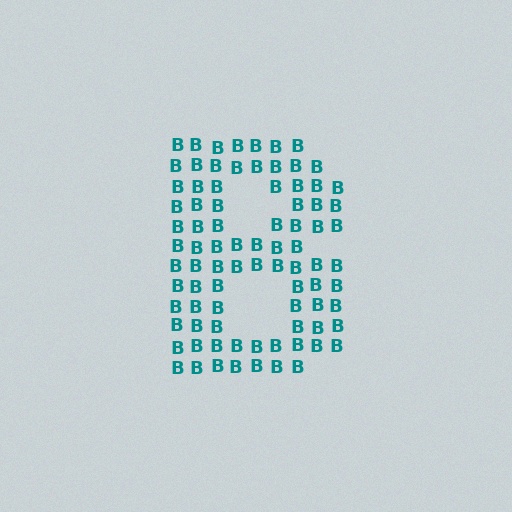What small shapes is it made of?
It is made of small letter B's.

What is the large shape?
The large shape is the letter B.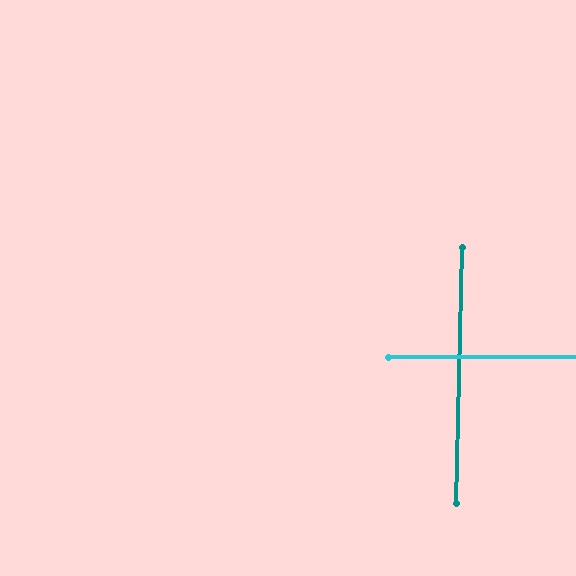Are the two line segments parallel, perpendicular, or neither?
Perpendicular — they meet at approximately 89°.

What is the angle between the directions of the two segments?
Approximately 89 degrees.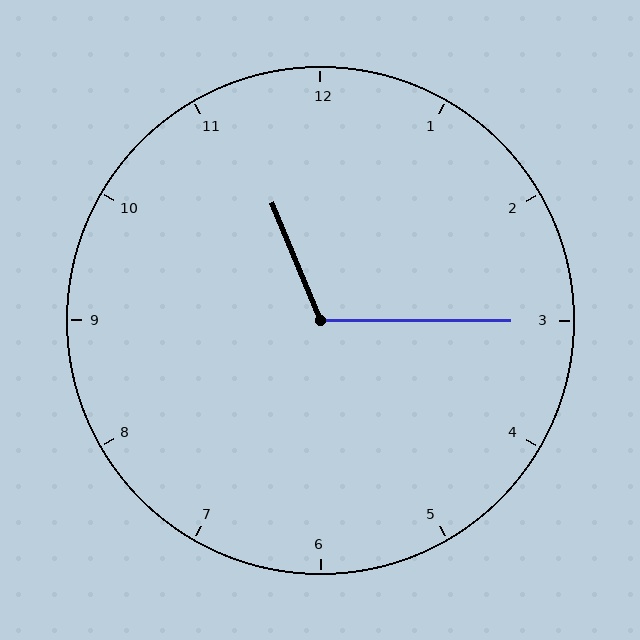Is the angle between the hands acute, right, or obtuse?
It is obtuse.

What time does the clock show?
11:15.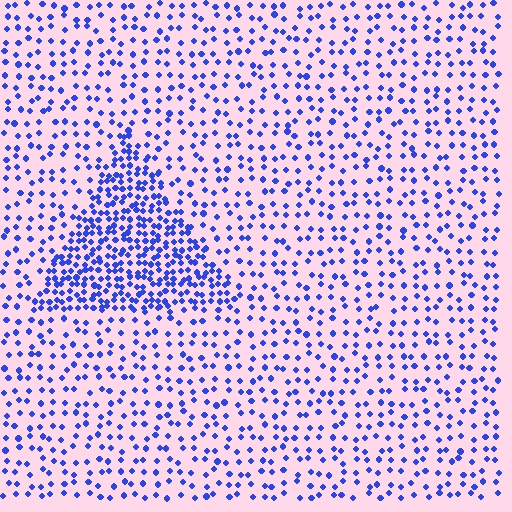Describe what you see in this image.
The image contains small blue elements arranged at two different densities. A triangle-shaped region is visible where the elements are more densely packed than the surrounding area.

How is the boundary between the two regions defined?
The boundary is defined by a change in element density (approximately 2.5x ratio). All elements are the same color, size, and shape.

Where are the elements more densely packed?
The elements are more densely packed inside the triangle boundary.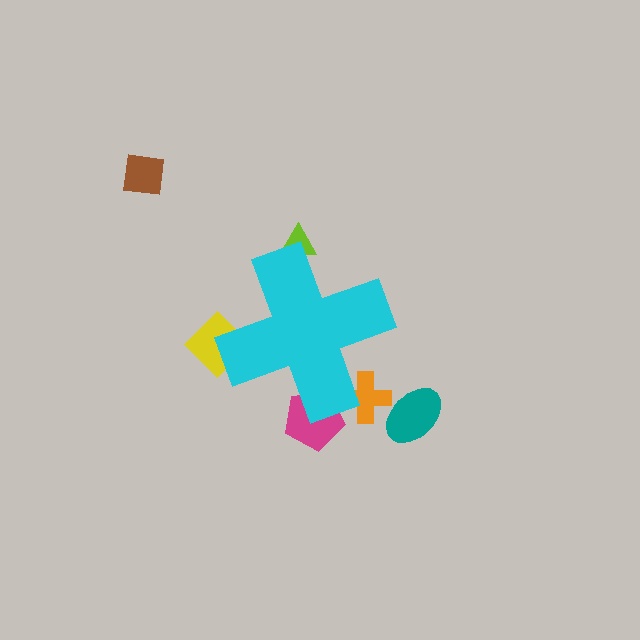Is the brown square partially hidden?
No, the brown square is fully visible.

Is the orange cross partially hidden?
Yes, the orange cross is partially hidden behind the cyan cross.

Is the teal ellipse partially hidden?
No, the teal ellipse is fully visible.